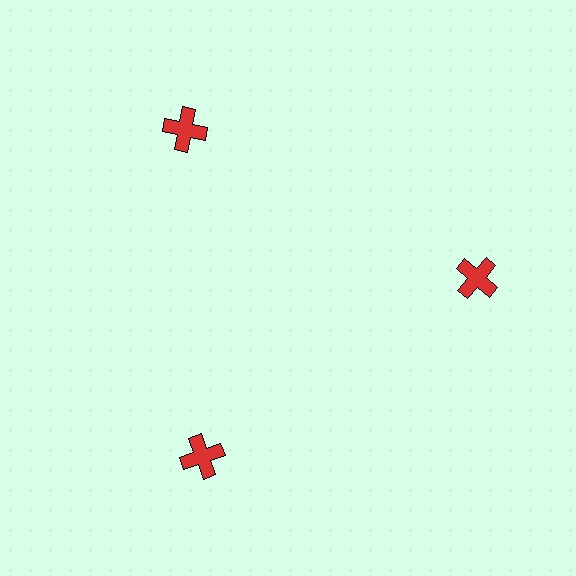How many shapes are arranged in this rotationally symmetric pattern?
There are 3 shapes, arranged in 3 groups of 1.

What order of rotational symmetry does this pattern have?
This pattern has 3-fold rotational symmetry.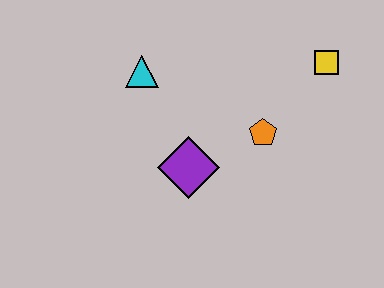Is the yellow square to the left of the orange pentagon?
No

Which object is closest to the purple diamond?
The orange pentagon is closest to the purple diamond.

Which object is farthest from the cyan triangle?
The yellow square is farthest from the cyan triangle.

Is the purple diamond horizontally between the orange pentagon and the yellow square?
No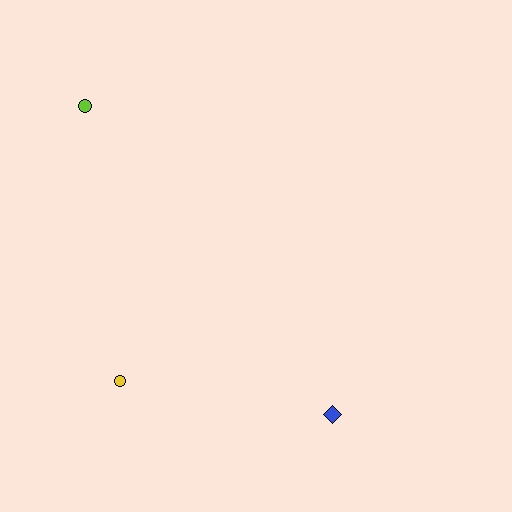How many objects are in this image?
There are 3 objects.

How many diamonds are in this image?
There is 1 diamond.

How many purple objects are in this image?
There are no purple objects.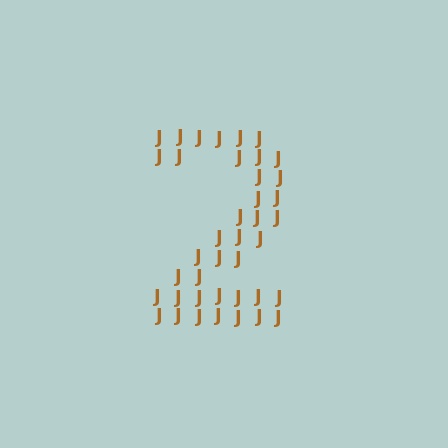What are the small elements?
The small elements are letter J's.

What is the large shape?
The large shape is the digit 2.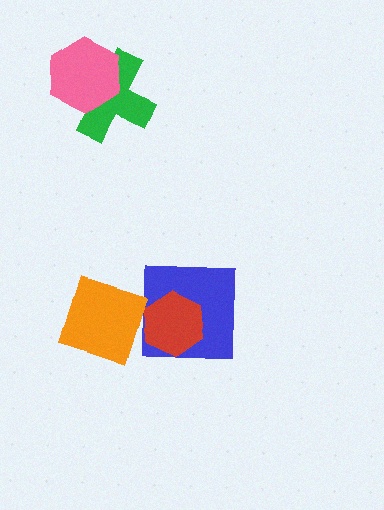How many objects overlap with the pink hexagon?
1 object overlaps with the pink hexagon.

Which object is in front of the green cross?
The pink hexagon is in front of the green cross.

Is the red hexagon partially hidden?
No, no other shape covers it.